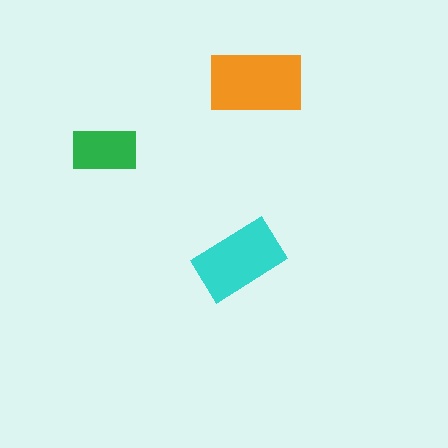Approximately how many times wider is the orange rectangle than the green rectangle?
About 1.5 times wider.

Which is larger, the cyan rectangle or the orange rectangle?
The orange one.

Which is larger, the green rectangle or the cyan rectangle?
The cyan one.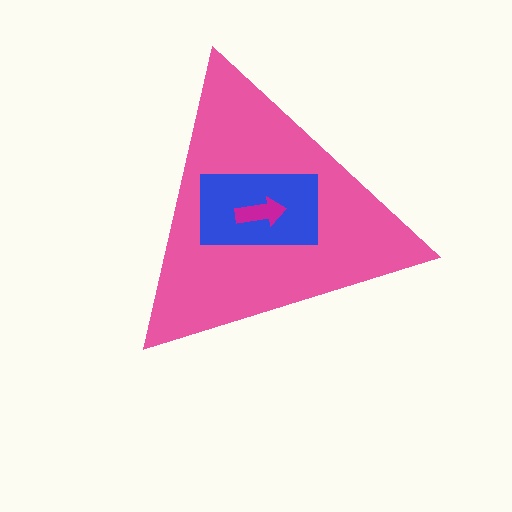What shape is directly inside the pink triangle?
The blue rectangle.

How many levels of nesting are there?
3.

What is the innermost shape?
The magenta arrow.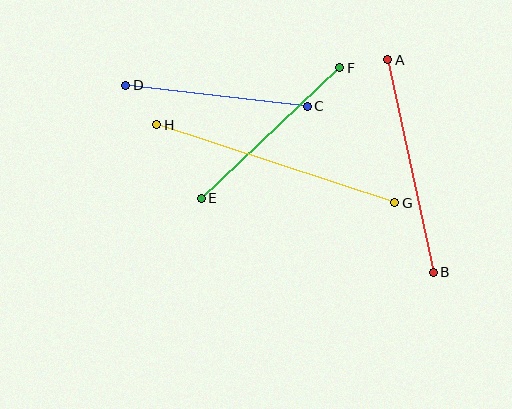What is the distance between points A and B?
The distance is approximately 217 pixels.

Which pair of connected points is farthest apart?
Points G and H are farthest apart.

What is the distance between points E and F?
The distance is approximately 190 pixels.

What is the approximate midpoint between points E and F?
The midpoint is at approximately (271, 133) pixels.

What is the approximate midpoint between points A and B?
The midpoint is at approximately (410, 166) pixels.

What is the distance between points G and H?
The distance is approximately 250 pixels.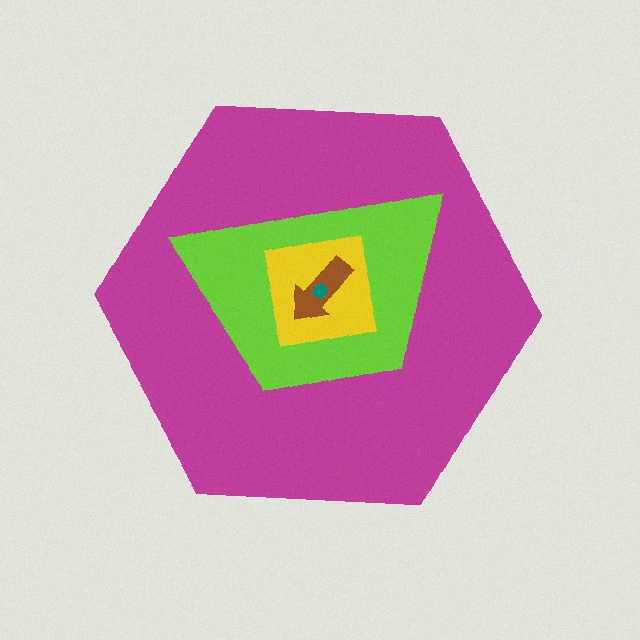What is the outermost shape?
The magenta hexagon.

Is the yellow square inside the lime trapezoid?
Yes.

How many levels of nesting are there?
5.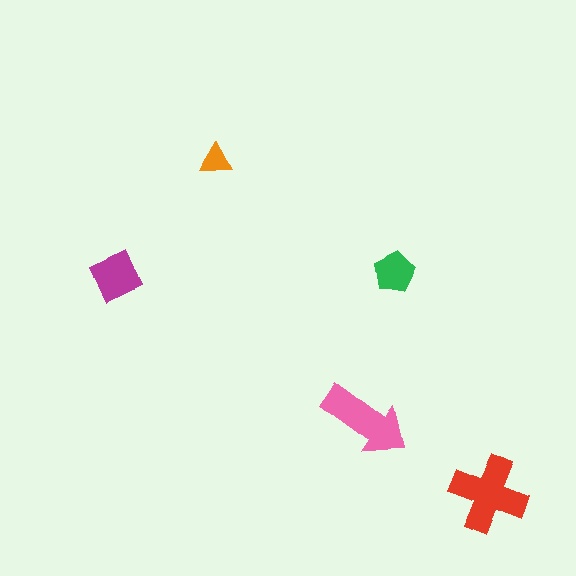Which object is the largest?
The red cross.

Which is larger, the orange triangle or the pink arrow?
The pink arrow.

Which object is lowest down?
The red cross is bottommost.